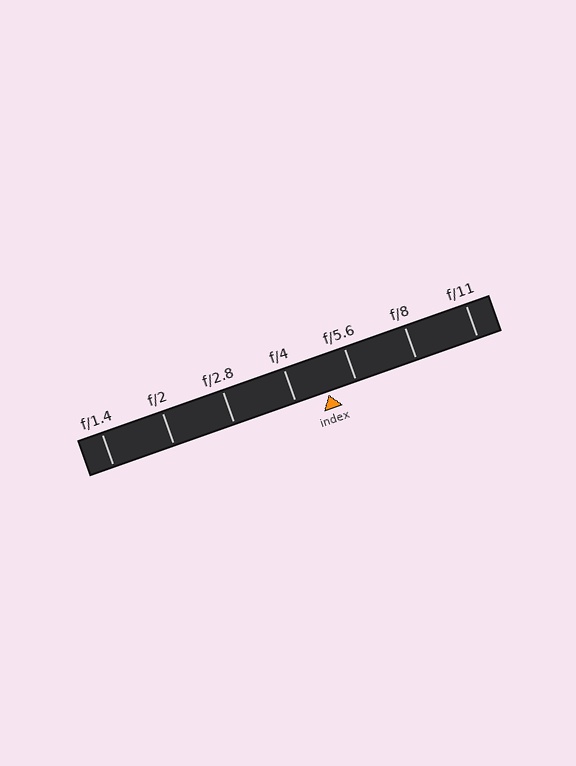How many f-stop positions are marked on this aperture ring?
There are 7 f-stop positions marked.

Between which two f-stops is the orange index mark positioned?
The index mark is between f/4 and f/5.6.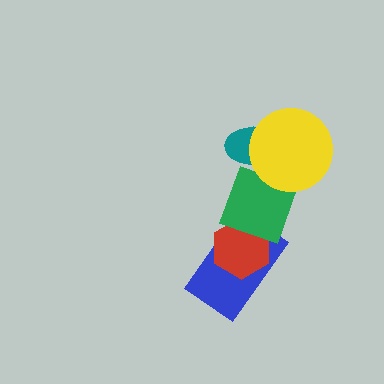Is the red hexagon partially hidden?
Yes, it is partially covered by another shape.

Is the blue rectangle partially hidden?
Yes, it is partially covered by another shape.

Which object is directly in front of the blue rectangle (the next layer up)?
The red hexagon is directly in front of the blue rectangle.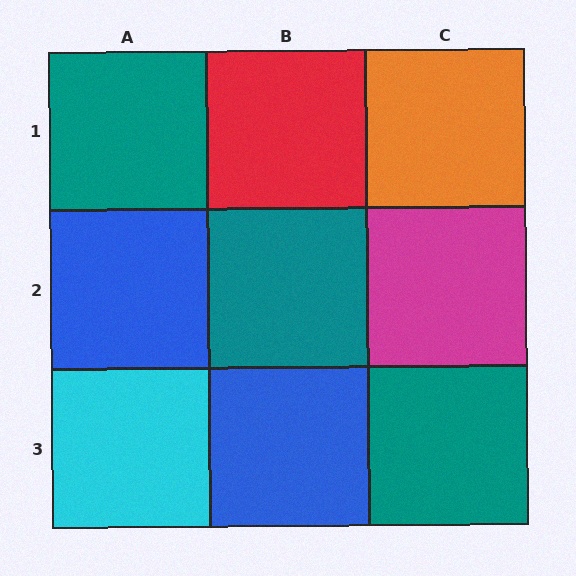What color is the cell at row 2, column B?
Teal.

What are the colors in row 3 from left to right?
Cyan, blue, teal.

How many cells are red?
1 cell is red.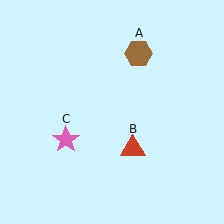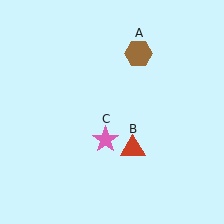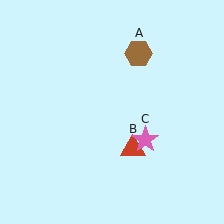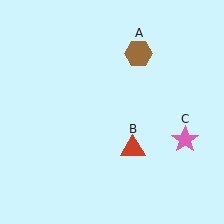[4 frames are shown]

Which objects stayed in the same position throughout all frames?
Brown hexagon (object A) and red triangle (object B) remained stationary.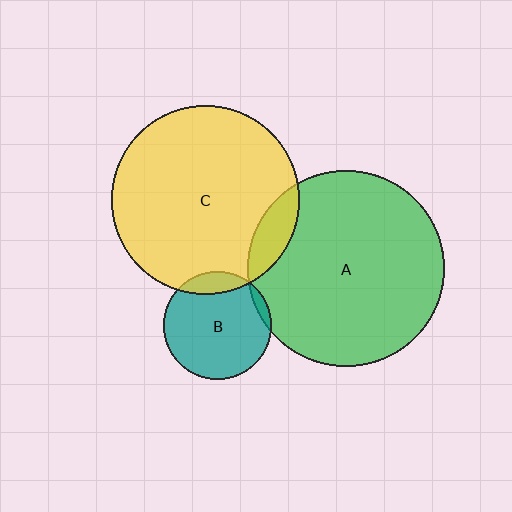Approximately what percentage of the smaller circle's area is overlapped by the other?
Approximately 10%.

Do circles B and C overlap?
Yes.